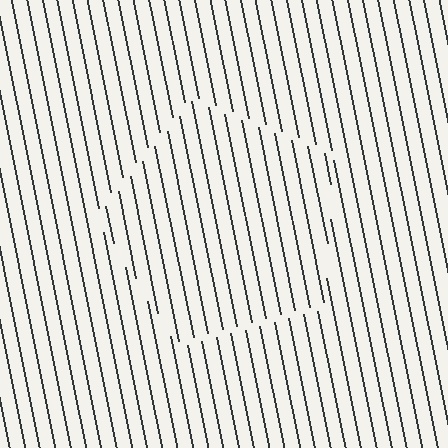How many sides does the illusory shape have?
5 sides — the line-ends trace a pentagon.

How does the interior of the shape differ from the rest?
The interior of the shape contains the same grating, shifted by half a period — the contour is defined by the phase discontinuity where line-ends from the inner and outer gratings abut.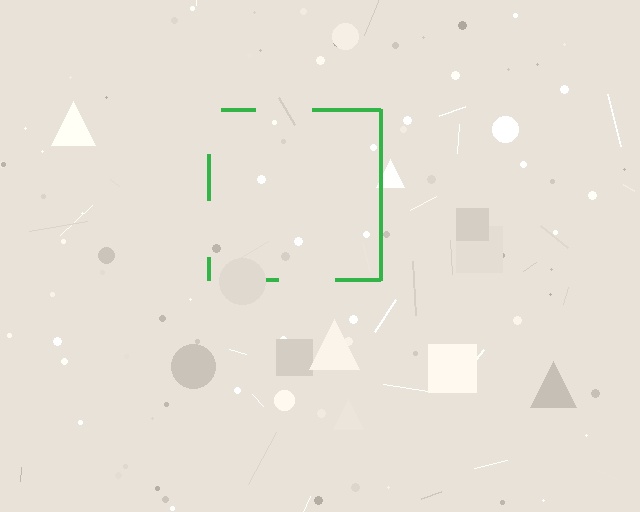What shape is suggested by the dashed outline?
The dashed outline suggests a square.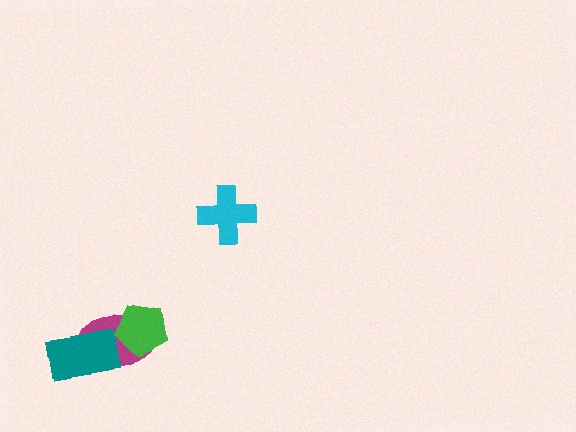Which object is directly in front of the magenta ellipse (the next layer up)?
The teal rectangle is directly in front of the magenta ellipse.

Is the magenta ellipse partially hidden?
Yes, it is partially covered by another shape.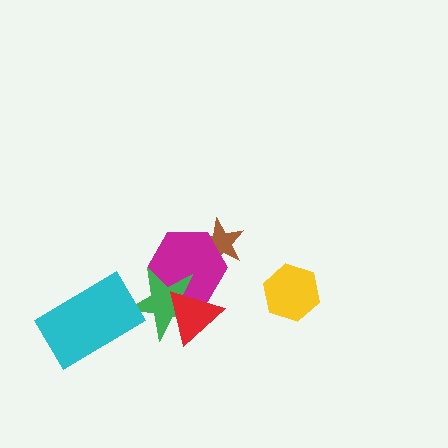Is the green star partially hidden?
Yes, it is partially covered by another shape.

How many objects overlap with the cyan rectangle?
1 object overlaps with the cyan rectangle.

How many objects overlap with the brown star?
1 object overlaps with the brown star.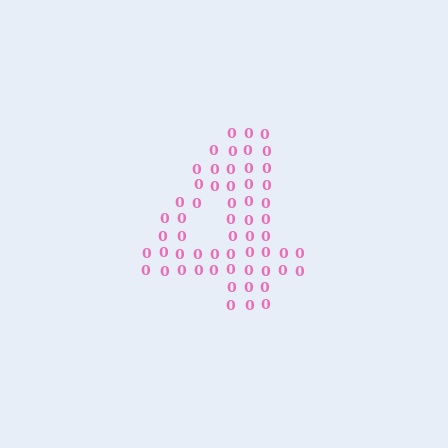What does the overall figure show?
The overall figure shows the digit 4.